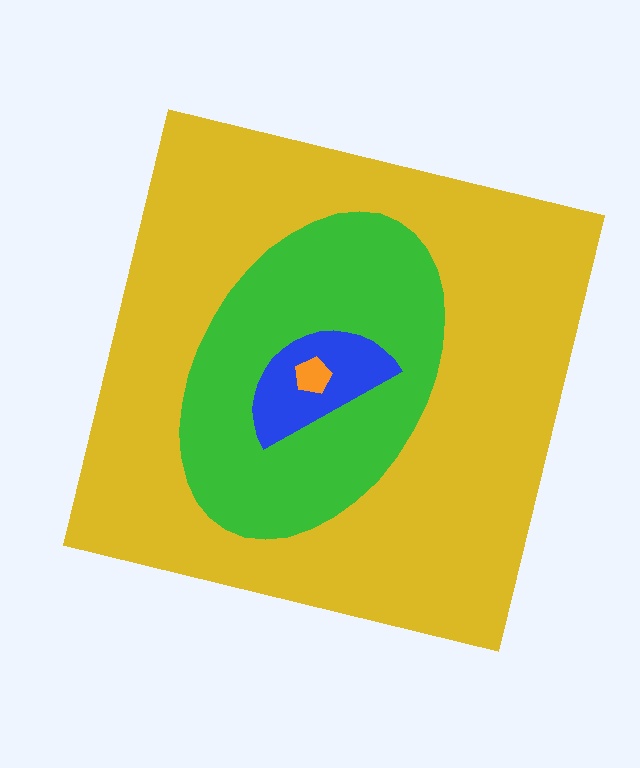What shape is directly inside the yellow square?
The green ellipse.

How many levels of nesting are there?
4.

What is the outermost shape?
The yellow square.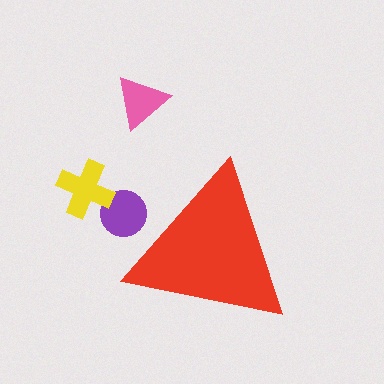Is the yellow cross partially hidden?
No, the yellow cross is fully visible.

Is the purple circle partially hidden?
Yes, the purple circle is partially hidden behind the red triangle.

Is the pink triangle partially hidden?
No, the pink triangle is fully visible.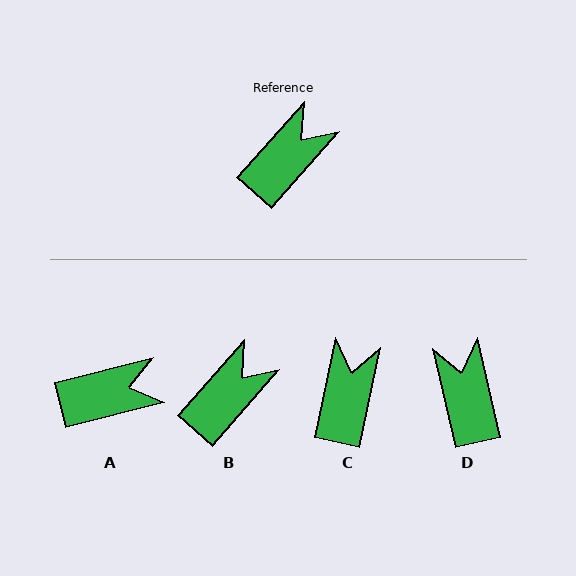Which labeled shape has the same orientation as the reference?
B.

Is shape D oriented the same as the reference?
No, it is off by about 54 degrees.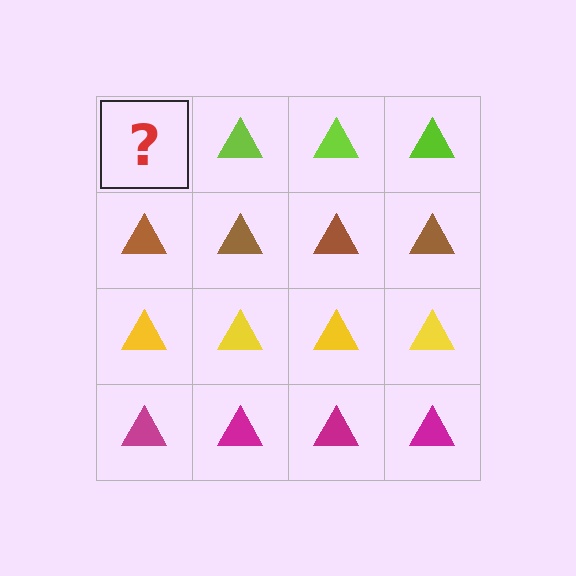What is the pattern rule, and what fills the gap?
The rule is that each row has a consistent color. The gap should be filled with a lime triangle.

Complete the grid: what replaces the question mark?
The question mark should be replaced with a lime triangle.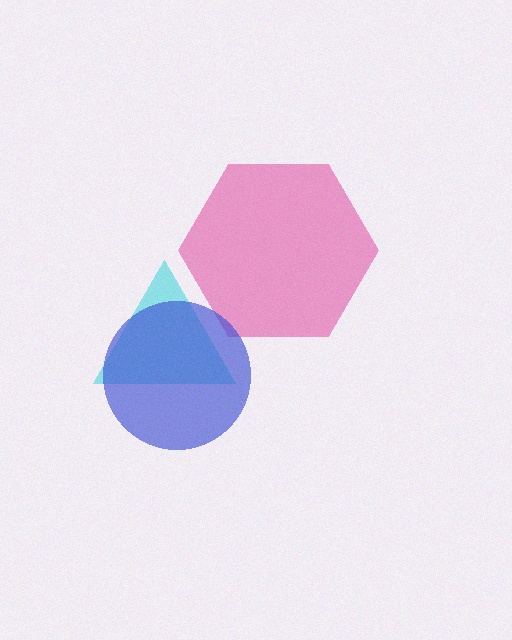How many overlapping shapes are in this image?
There are 3 overlapping shapes in the image.